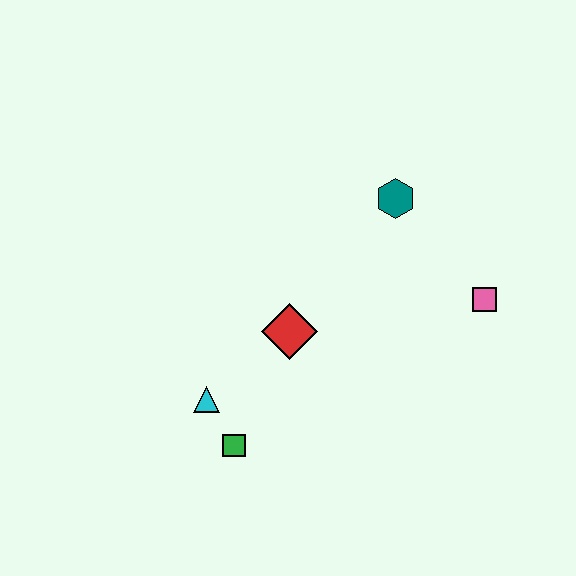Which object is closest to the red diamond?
The cyan triangle is closest to the red diamond.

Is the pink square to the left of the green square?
No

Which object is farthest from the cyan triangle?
The pink square is farthest from the cyan triangle.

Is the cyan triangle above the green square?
Yes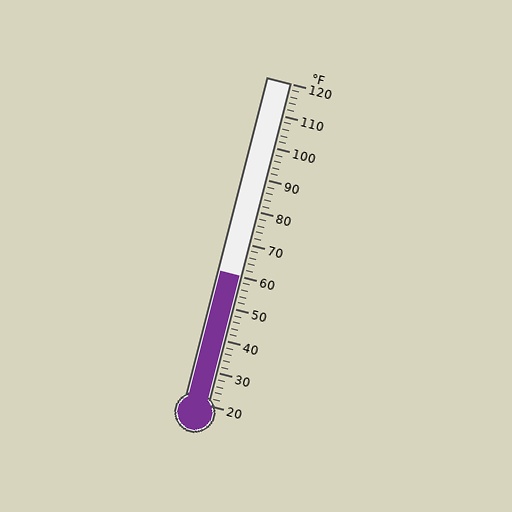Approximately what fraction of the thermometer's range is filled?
The thermometer is filled to approximately 40% of its range.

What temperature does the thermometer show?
The thermometer shows approximately 60°F.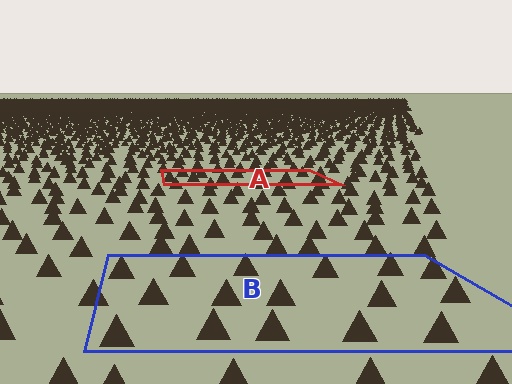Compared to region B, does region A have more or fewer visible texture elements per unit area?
Region A has more texture elements per unit area — they are packed more densely because it is farther away.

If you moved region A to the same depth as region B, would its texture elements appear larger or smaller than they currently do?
They would appear larger. At a closer depth, the same texture elements are projected at a bigger on-screen size.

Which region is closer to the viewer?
Region B is closer. The texture elements there are larger and more spread out.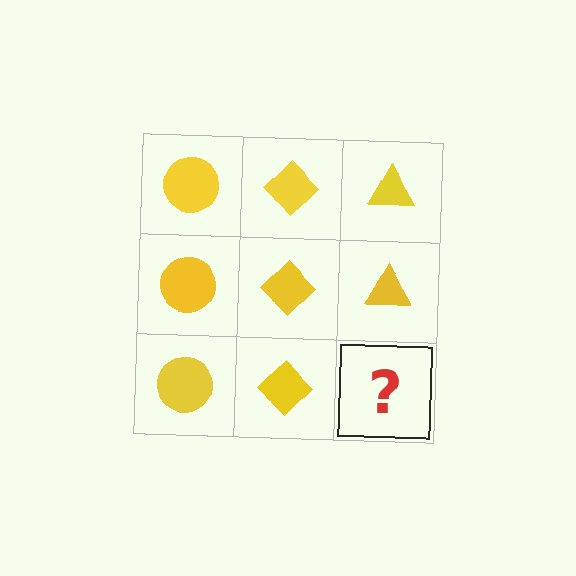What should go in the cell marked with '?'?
The missing cell should contain a yellow triangle.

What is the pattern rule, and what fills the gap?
The rule is that each column has a consistent shape. The gap should be filled with a yellow triangle.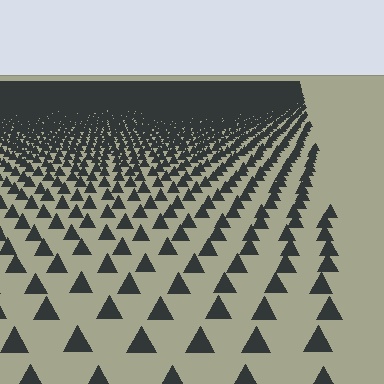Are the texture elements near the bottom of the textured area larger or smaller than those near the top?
Larger. Near the bottom, elements are closer to the viewer and appear at a bigger on-screen size.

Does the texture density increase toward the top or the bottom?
Density increases toward the top.